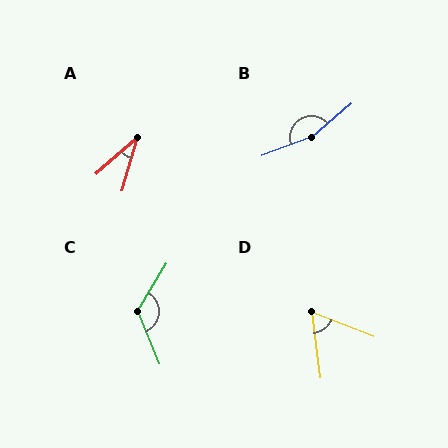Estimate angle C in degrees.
Approximately 126 degrees.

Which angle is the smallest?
A, at approximately 33 degrees.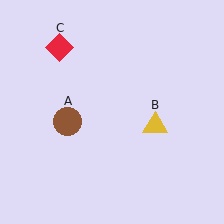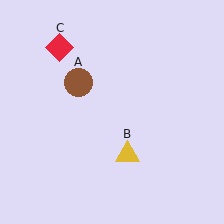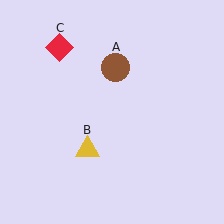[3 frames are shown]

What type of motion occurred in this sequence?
The brown circle (object A), yellow triangle (object B) rotated clockwise around the center of the scene.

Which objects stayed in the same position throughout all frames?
Red diamond (object C) remained stationary.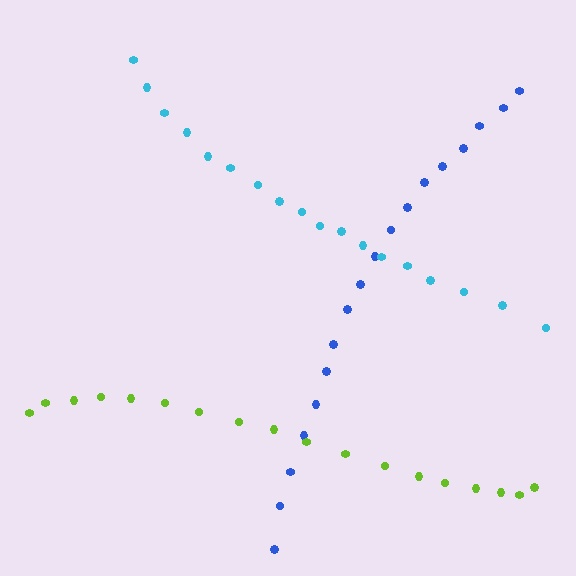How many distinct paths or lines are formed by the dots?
There are 3 distinct paths.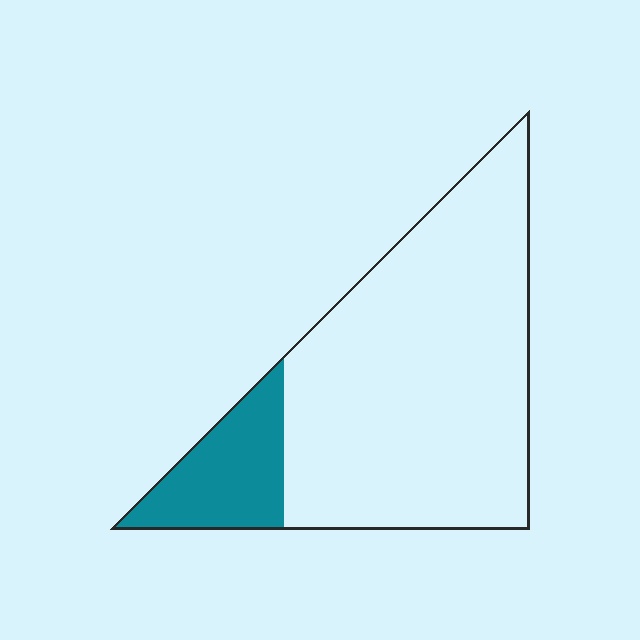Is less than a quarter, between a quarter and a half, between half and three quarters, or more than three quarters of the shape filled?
Less than a quarter.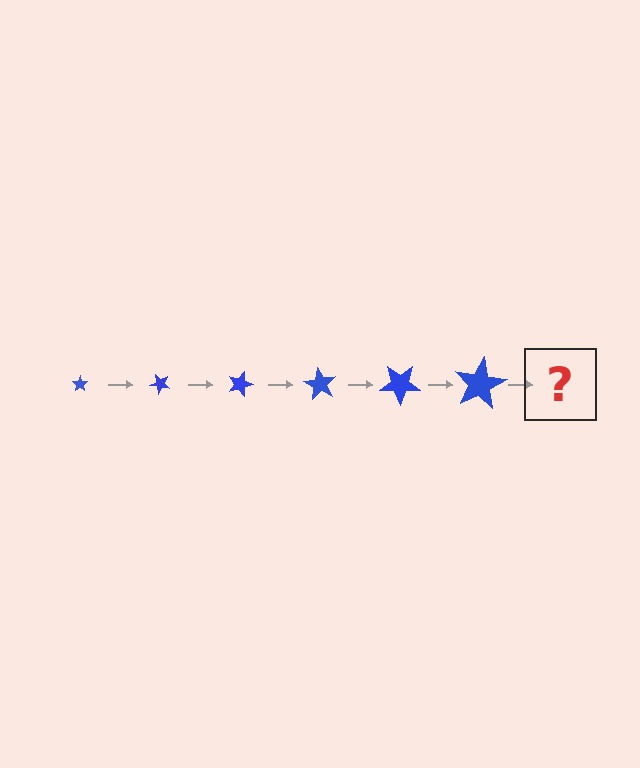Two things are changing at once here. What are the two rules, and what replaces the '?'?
The two rules are that the star grows larger each step and it rotates 45 degrees each step. The '?' should be a star, larger than the previous one and rotated 270 degrees from the start.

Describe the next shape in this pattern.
It should be a star, larger than the previous one and rotated 270 degrees from the start.